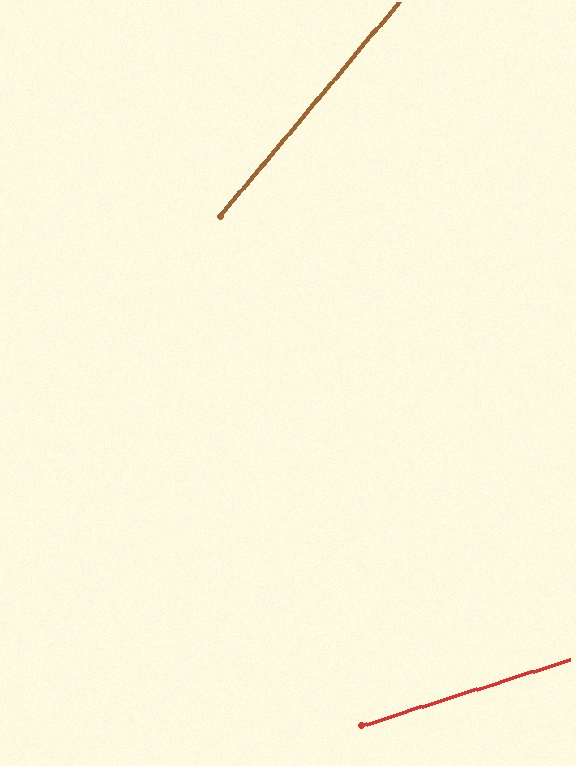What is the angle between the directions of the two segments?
Approximately 32 degrees.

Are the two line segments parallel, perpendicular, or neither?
Neither parallel nor perpendicular — they differ by about 32°.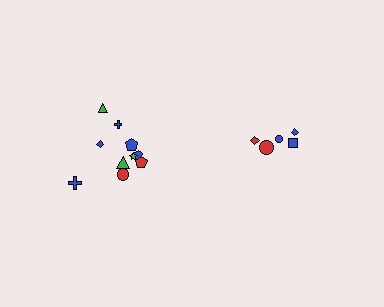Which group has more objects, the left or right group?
The left group.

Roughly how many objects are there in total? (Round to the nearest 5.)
Roughly 15 objects in total.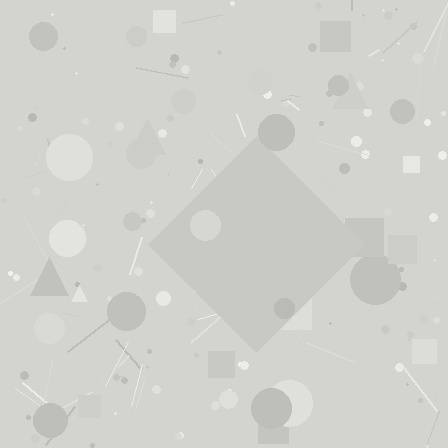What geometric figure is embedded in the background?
A diamond is embedded in the background.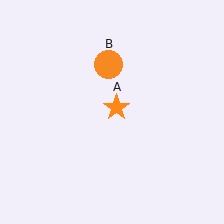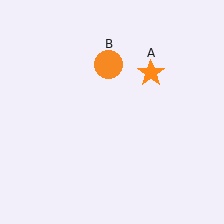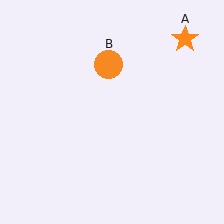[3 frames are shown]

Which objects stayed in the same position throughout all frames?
Orange circle (object B) remained stationary.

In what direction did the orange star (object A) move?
The orange star (object A) moved up and to the right.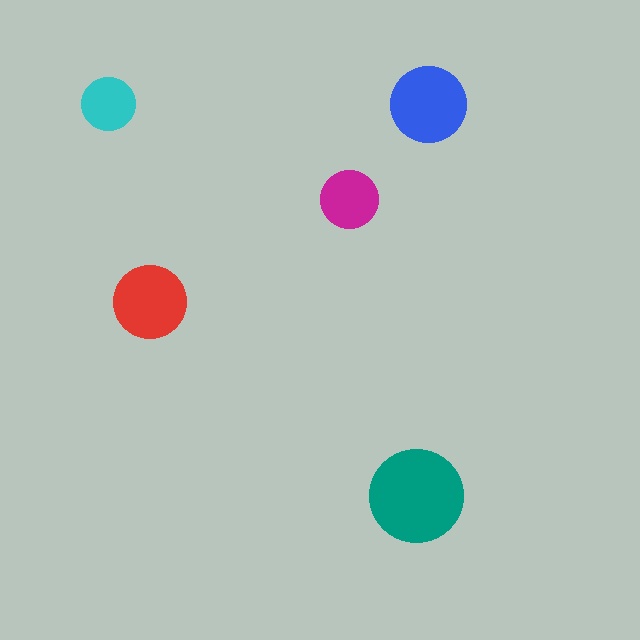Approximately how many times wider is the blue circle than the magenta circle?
About 1.5 times wider.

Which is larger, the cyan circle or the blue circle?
The blue one.